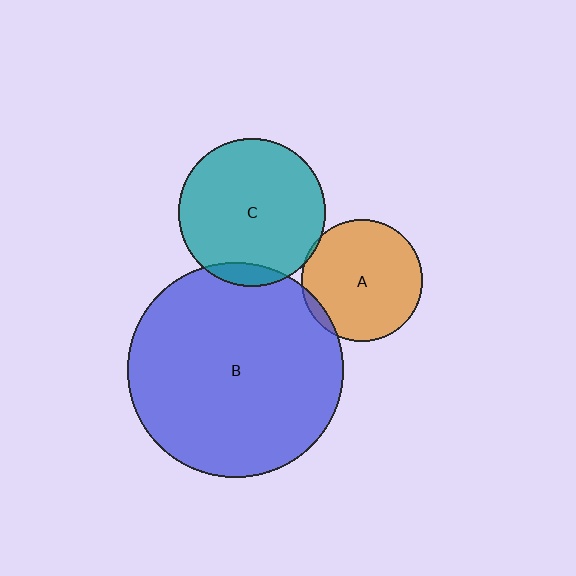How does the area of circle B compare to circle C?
Approximately 2.1 times.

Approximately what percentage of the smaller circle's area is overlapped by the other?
Approximately 5%.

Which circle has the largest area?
Circle B (blue).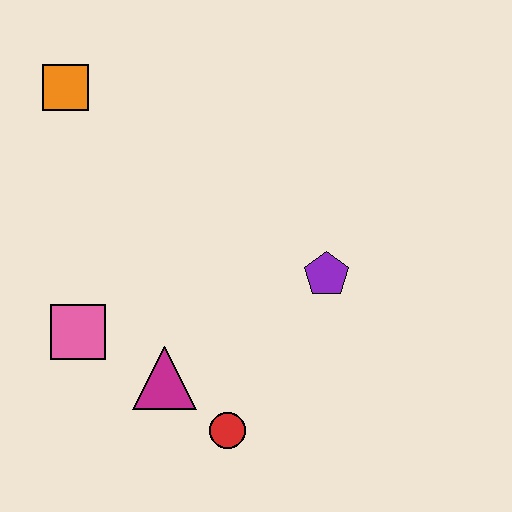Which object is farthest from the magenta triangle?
The orange square is farthest from the magenta triangle.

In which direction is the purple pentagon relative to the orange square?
The purple pentagon is to the right of the orange square.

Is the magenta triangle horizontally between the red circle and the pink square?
Yes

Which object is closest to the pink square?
The magenta triangle is closest to the pink square.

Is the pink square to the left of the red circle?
Yes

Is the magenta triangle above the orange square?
No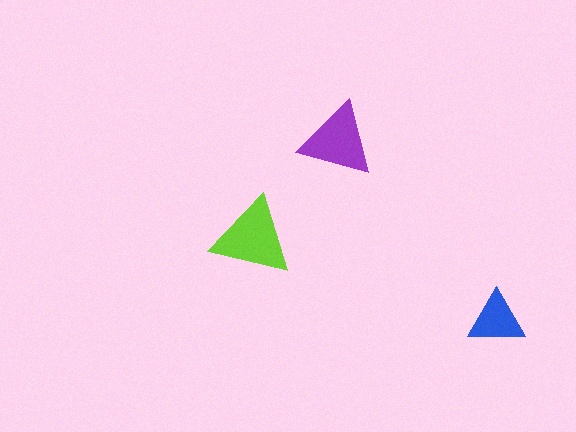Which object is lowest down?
The blue triangle is bottommost.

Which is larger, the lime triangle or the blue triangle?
The lime one.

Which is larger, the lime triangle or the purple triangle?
The lime one.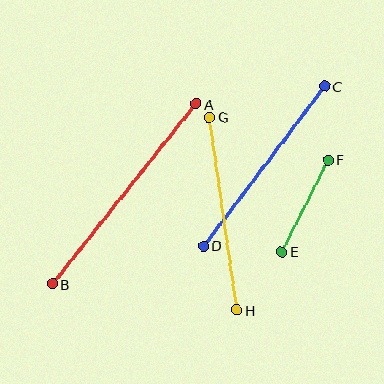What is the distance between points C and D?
The distance is approximately 200 pixels.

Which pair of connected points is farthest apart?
Points A and B are farthest apart.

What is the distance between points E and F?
The distance is approximately 103 pixels.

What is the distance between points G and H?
The distance is approximately 195 pixels.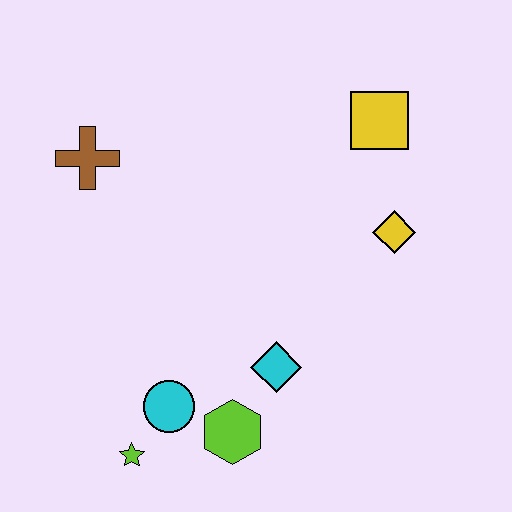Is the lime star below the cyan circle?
Yes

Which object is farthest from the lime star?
The yellow square is farthest from the lime star.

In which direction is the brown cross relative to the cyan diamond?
The brown cross is above the cyan diamond.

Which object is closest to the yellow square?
The yellow diamond is closest to the yellow square.